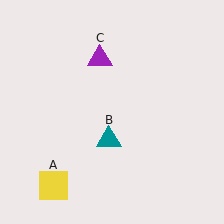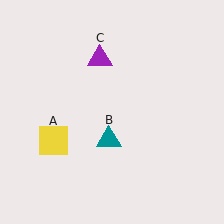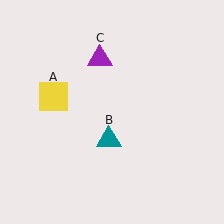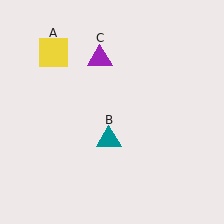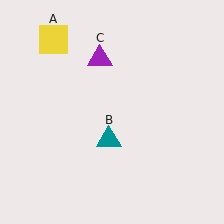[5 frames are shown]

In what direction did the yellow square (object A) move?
The yellow square (object A) moved up.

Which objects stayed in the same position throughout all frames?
Teal triangle (object B) and purple triangle (object C) remained stationary.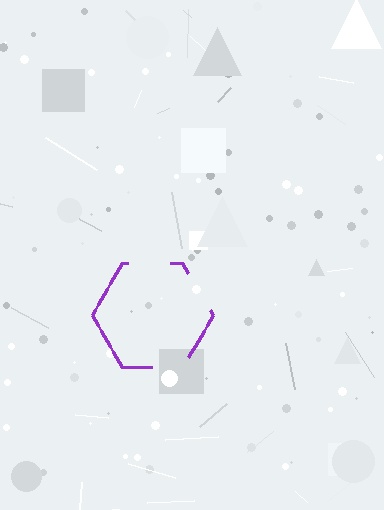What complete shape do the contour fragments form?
The contour fragments form a hexagon.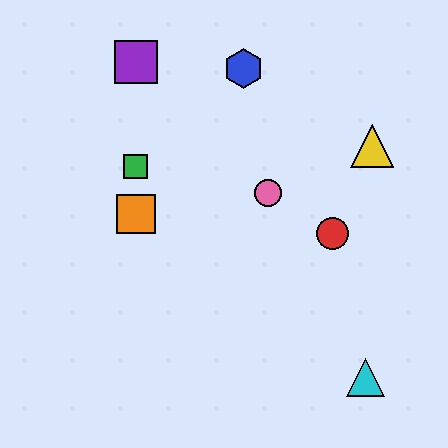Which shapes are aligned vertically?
The green square, the purple square, the orange square are aligned vertically.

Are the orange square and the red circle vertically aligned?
No, the orange square is at x≈136 and the red circle is at x≈333.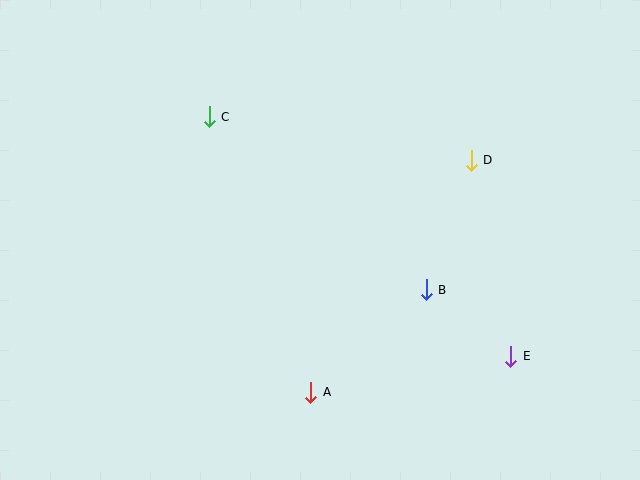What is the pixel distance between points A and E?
The distance between A and E is 203 pixels.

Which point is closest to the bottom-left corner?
Point A is closest to the bottom-left corner.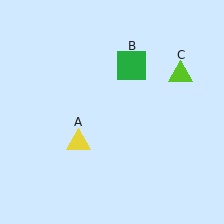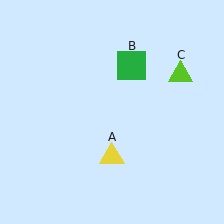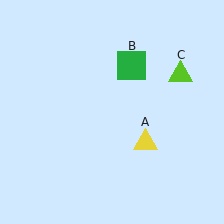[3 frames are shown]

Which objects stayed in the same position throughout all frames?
Green square (object B) and lime triangle (object C) remained stationary.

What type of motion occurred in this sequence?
The yellow triangle (object A) rotated counterclockwise around the center of the scene.